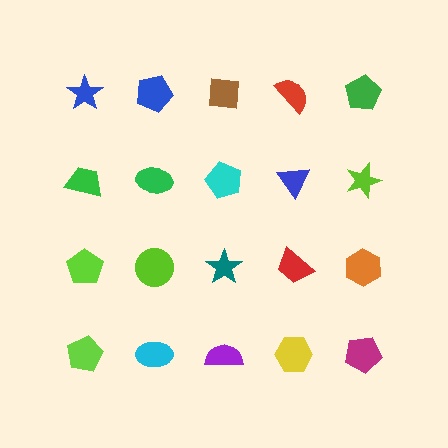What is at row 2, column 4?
A blue triangle.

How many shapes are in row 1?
5 shapes.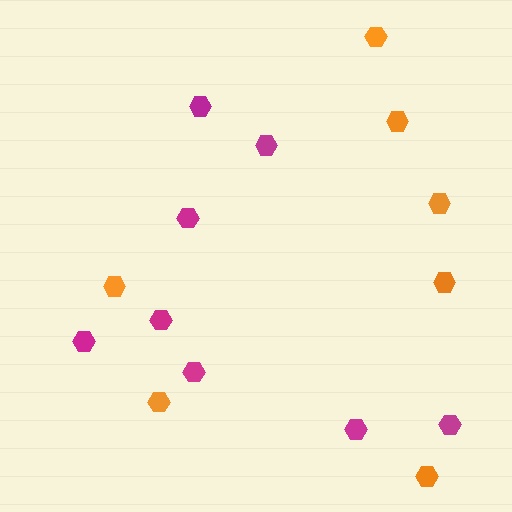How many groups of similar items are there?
There are 2 groups: one group of orange hexagons (7) and one group of magenta hexagons (8).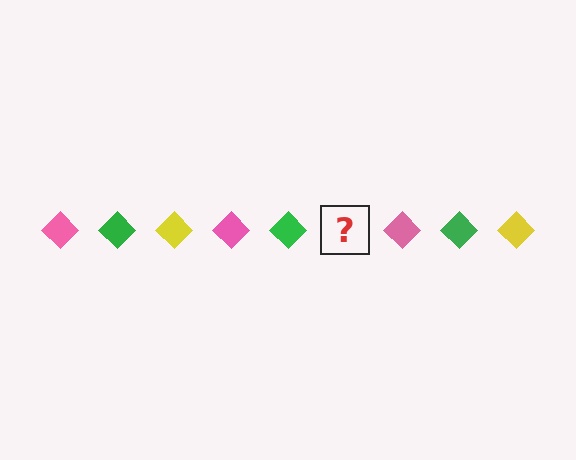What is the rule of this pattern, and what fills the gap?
The rule is that the pattern cycles through pink, green, yellow diamonds. The gap should be filled with a yellow diamond.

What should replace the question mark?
The question mark should be replaced with a yellow diamond.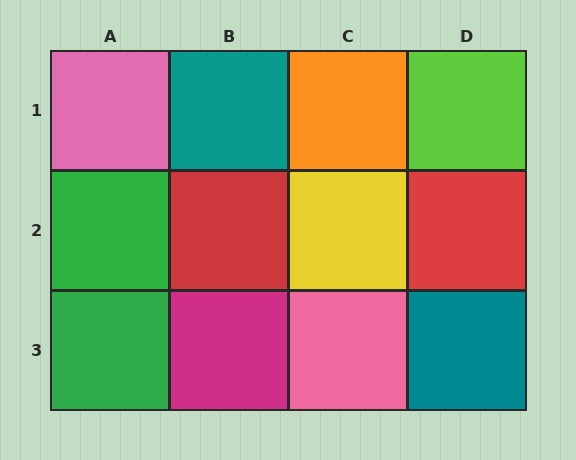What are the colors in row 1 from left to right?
Pink, teal, orange, lime.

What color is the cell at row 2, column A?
Green.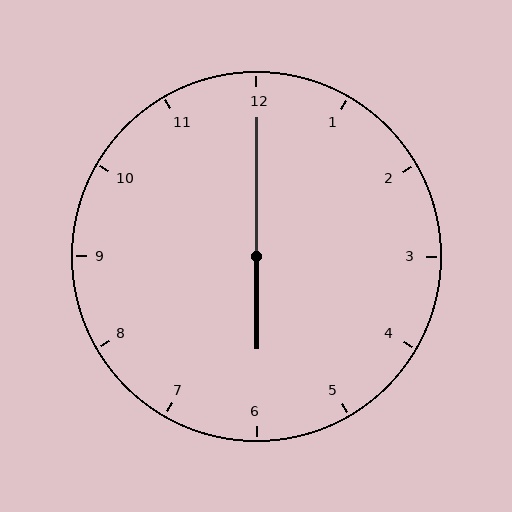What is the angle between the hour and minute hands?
Approximately 180 degrees.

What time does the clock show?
6:00.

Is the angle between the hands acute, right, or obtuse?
It is obtuse.